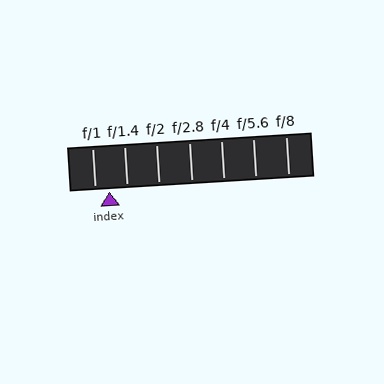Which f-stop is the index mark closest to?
The index mark is closest to f/1.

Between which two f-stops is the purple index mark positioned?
The index mark is between f/1 and f/1.4.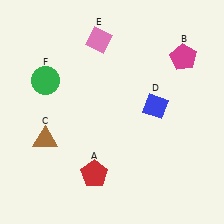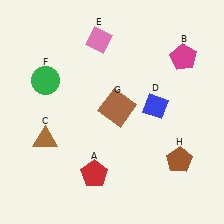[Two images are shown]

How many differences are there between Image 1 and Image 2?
There are 2 differences between the two images.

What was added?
A brown square (G), a brown pentagon (H) were added in Image 2.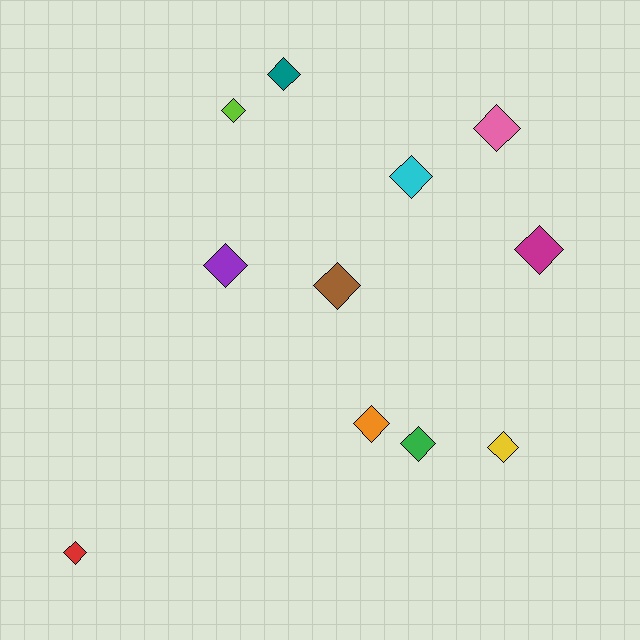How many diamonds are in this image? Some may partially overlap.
There are 11 diamonds.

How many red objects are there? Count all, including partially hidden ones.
There is 1 red object.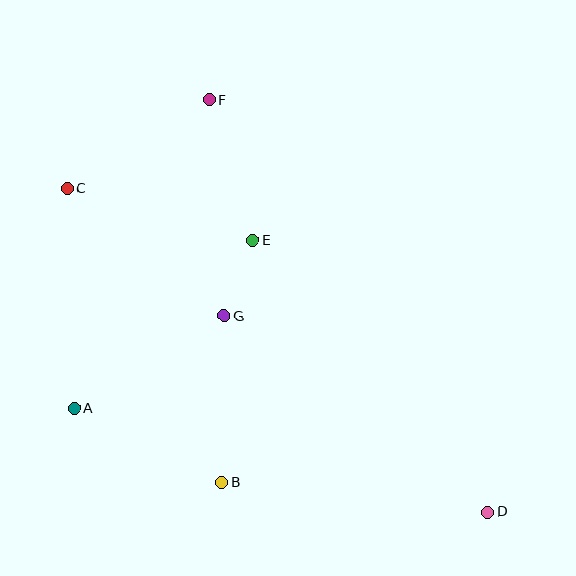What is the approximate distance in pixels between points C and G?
The distance between C and G is approximately 202 pixels.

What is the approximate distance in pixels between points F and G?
The distance between F and G is approximately 216 pixels.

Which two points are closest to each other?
Points E and G are closest to each other.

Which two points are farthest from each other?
Points C and D are farthest from each other.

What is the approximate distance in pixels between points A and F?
The distance between A and F is approximately 336 pixels.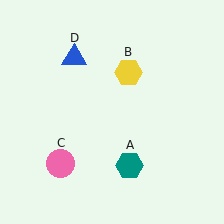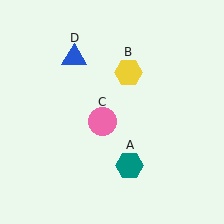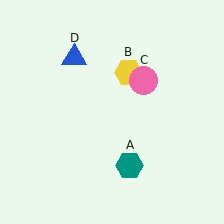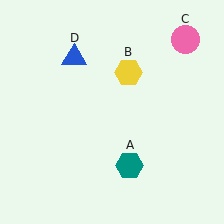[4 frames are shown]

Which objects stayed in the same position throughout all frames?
Teal hexagon (object A) and yellow hexagon (object B) and blue triangle (object D) remained stationary.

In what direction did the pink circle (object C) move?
The pink circle (object C) moved up and to the right.